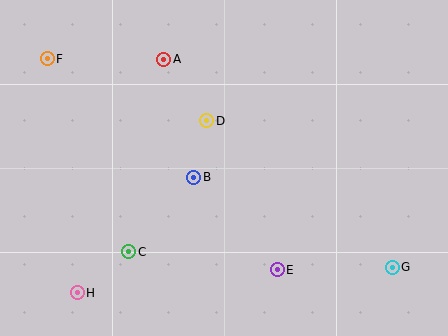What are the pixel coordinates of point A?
Point A is at (164, 59).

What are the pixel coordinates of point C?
Point C is at (129, 252).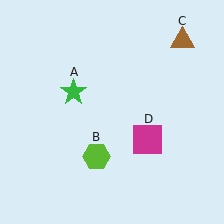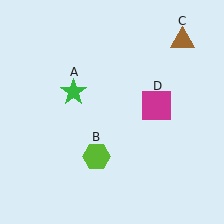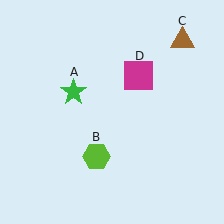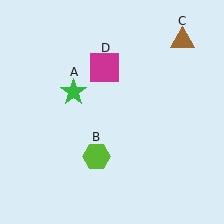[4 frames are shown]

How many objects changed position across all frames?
1 object changed position: magenta square (object D).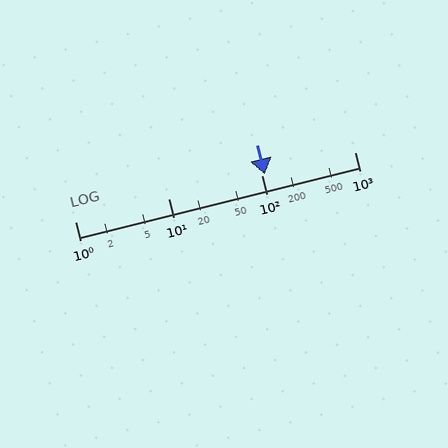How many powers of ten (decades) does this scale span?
The scale spans 3 decades, from 1 to 1000.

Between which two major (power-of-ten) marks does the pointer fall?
The pointer is between 100 and 1000.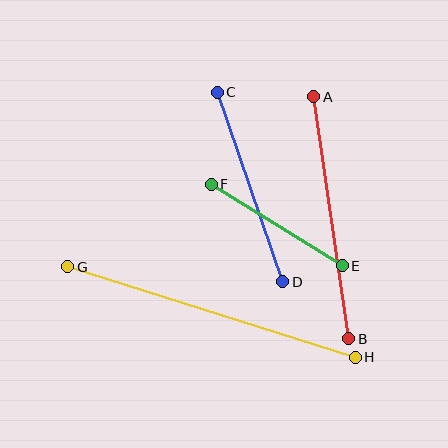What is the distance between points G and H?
The distance is approximately 302 pixels.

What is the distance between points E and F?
The distance is approximately 154 pixels.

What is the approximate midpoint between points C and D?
The midpoint is at approximately (250, 187) pixels.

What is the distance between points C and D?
The distance is approximately 201 pixels.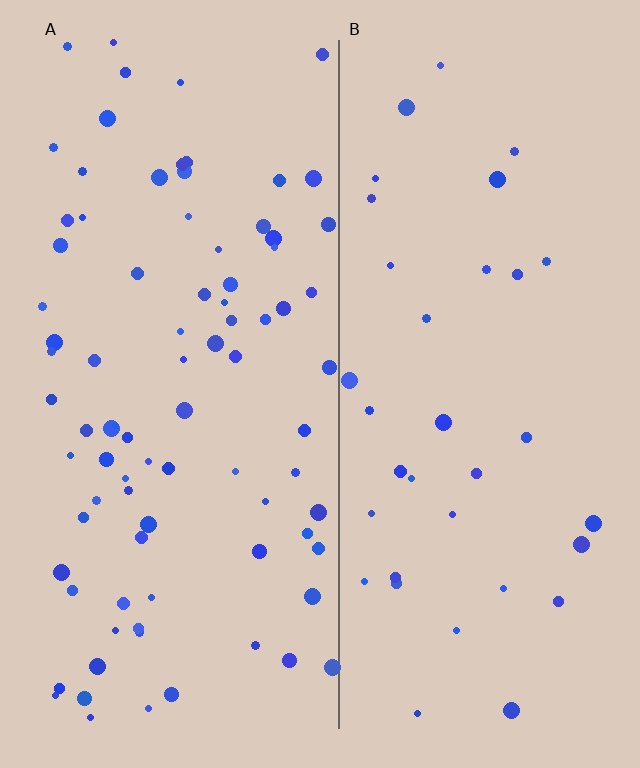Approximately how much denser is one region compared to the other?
Approximately 2.4× — region A over region B.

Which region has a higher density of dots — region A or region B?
A (the left).